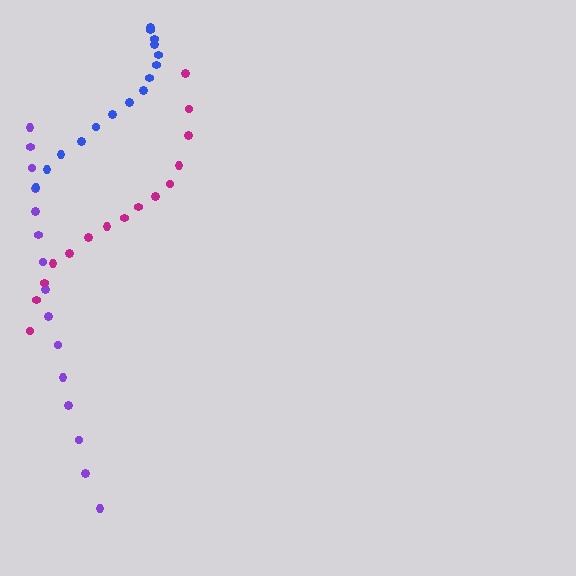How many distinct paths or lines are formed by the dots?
There are 3 distinct paths.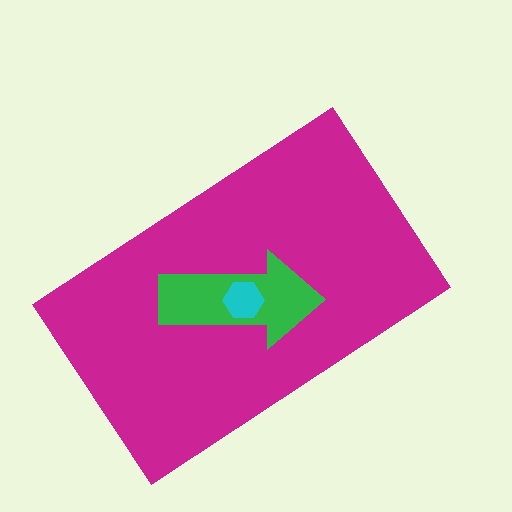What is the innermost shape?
The cyan hexagon.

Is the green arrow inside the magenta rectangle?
Yes.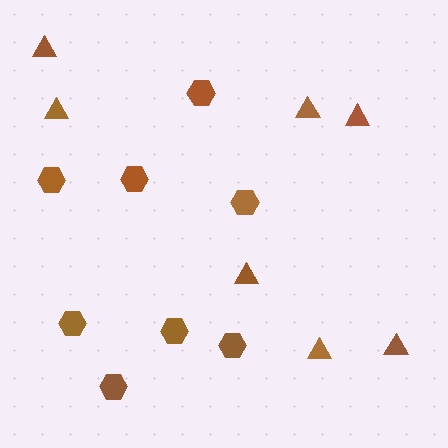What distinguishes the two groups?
There are 2 groups: one group of triangles (7) and one group of hexagons (8).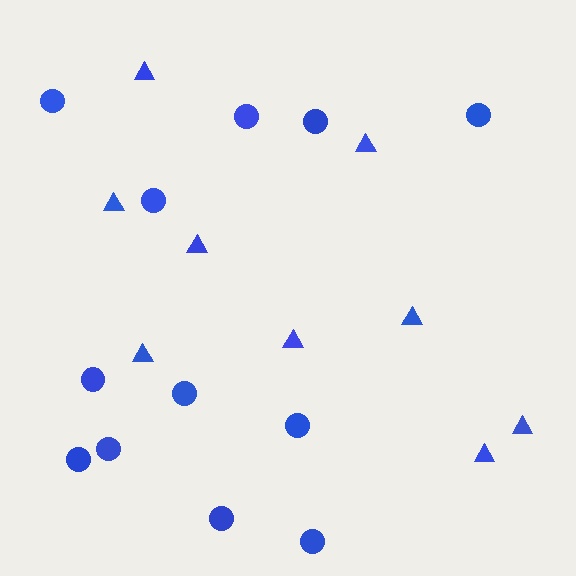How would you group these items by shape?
There are 2 groups: one group of circles (12) and one group of triangles (9).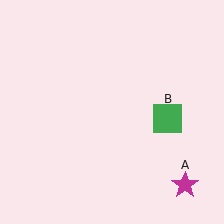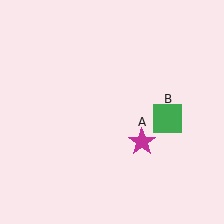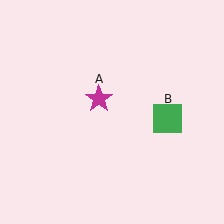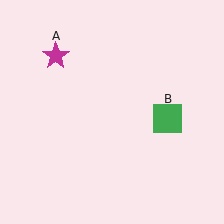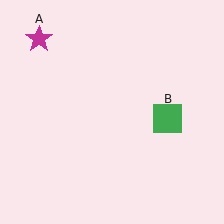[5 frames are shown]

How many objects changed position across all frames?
1 object changed position: magenta star (object A).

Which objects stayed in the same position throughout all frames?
Green square (object B) remained stationary.